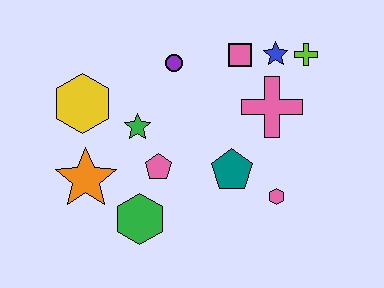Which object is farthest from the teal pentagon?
The yellow hexagon is farthest from the teal pentagon.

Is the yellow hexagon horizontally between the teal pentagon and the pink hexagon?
No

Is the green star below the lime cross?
Yes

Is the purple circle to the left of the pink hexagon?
Yes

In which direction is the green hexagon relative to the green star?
The green hexagon is below the green star.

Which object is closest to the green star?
The pink pentagon is closest to the green star.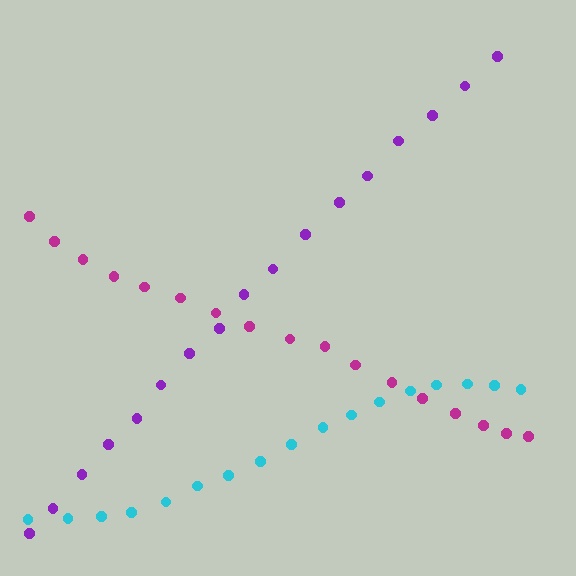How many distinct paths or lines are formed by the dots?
There are 3 distinct paths.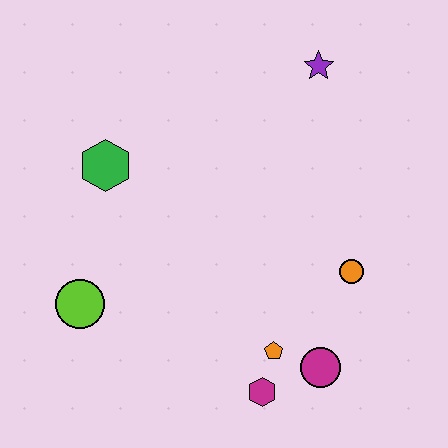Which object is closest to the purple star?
The orange circle is closest to the purple star.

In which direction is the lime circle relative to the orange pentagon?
The lime circle is to the left of the orange pentagon.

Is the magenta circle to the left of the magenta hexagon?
No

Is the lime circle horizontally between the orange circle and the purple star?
No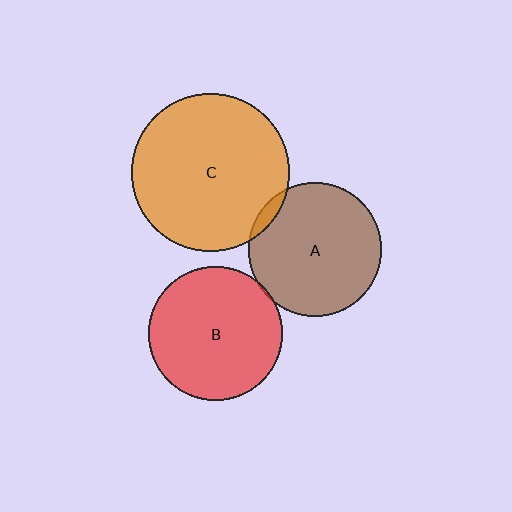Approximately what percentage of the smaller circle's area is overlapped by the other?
Approximately 5%.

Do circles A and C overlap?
Yes.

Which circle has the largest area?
Circle C (orange).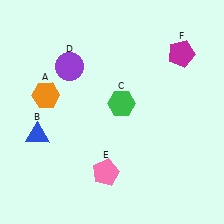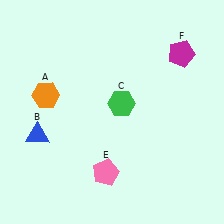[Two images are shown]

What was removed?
The purple circle (D) was removed in Image 2.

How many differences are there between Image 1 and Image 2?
There is 1 difference between the two images.